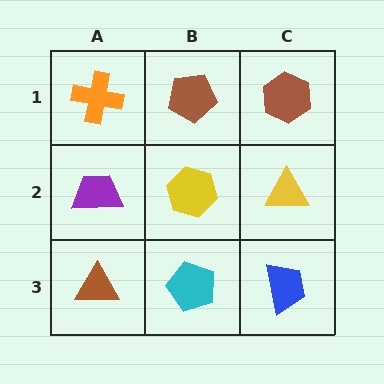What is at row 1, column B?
A brown pentagon.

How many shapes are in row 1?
3 shapes.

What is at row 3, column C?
A blue trapezoid.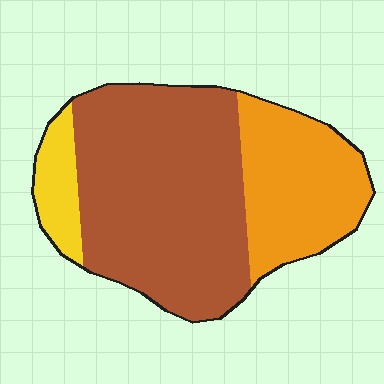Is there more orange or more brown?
Brown.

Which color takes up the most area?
Brown, at roughly 60%.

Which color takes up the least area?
Yellow, at roughly 10%.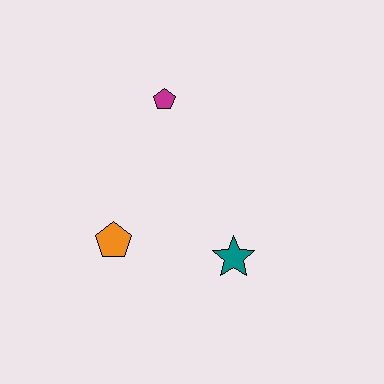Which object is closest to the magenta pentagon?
The orange pentagon is closest to the magenta pentagon.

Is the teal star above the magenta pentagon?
No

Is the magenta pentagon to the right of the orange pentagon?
Yes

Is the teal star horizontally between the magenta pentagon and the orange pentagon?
No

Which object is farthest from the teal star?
The magenta pentagon is farthest from the teal star.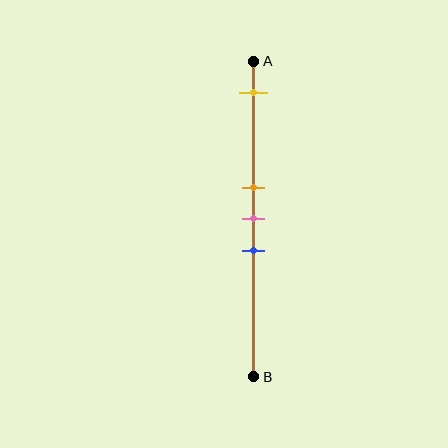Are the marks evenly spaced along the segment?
No, the marks are not evenly spaced.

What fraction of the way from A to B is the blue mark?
The blue mark is approximately 60% (0.6) of the way from A to B.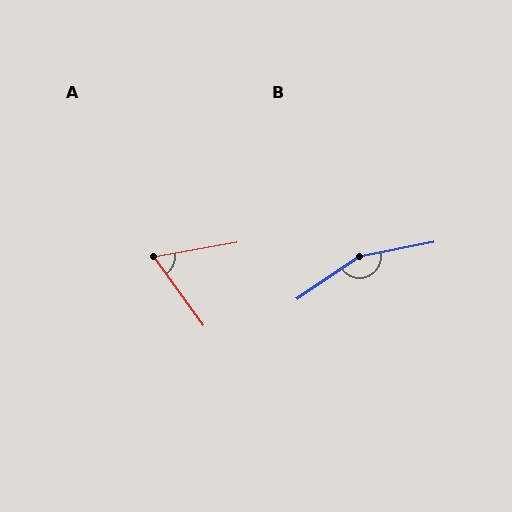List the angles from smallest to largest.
A (64°), B (157°).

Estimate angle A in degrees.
Approximately 64 degrees.